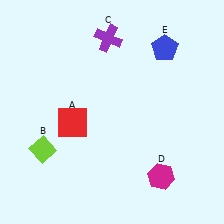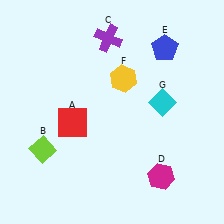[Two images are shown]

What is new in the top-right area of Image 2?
A yellow hexagon (F) was added in the top-right area of Image 2.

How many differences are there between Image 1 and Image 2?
There are 2 differences between the two images.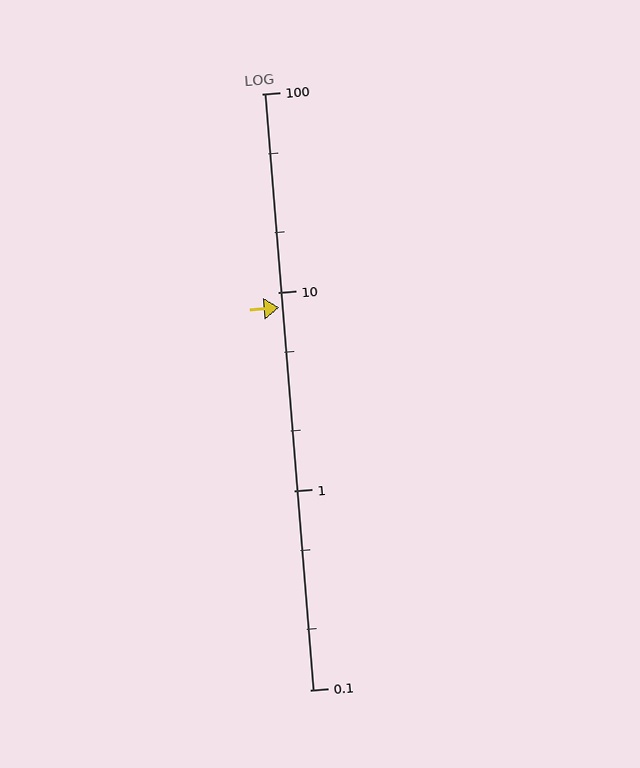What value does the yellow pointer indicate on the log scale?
The pointer indicates approximately 8.4.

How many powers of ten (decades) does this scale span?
The scale spans 3 decades, from 0.1 to 100.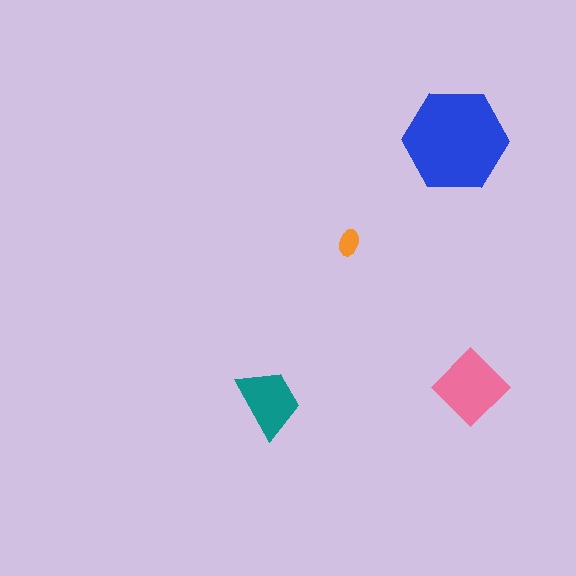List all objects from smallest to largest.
The orange ellipse, the teal trapezoid, the pink diamond, the blue hexagon.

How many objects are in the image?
There are 4 objects in the image.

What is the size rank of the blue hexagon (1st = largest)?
1st.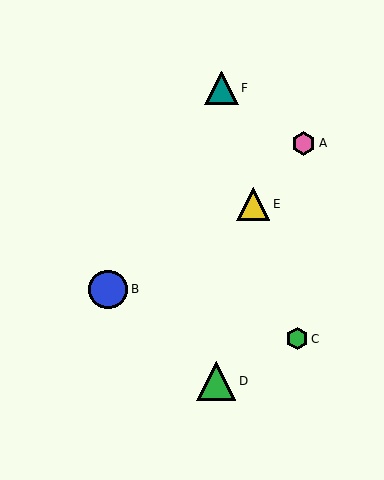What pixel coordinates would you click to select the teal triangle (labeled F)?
Click at (222, 88) to select the teal triangle F.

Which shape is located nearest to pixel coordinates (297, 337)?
The green hexagon (labeled C) at (297, 339) is nearest to that location.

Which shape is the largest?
The green triangle (labeled D) is the largest.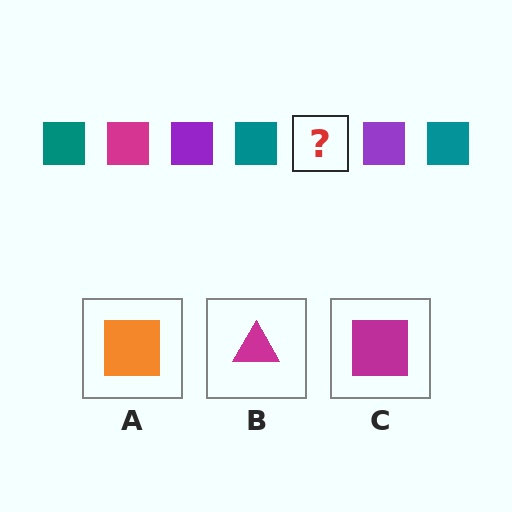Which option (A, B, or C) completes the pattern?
C.